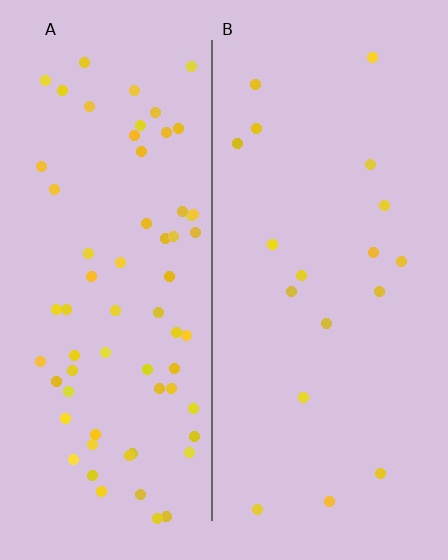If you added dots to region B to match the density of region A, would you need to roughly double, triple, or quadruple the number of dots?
Approximately quadruple.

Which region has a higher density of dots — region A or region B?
A (the left).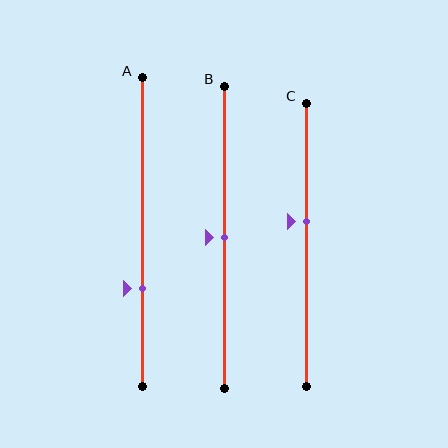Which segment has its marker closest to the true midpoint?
Segment B has its marker closest to the true midpoint.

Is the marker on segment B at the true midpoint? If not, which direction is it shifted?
Yes, the marker on segment B is at the true midpoint.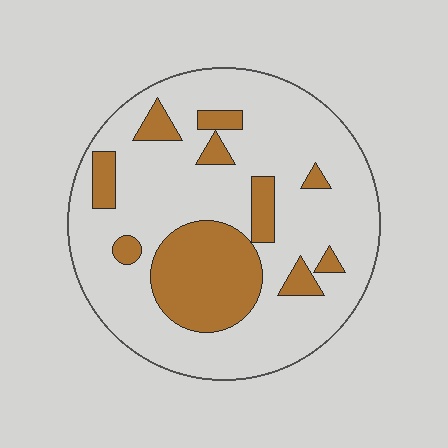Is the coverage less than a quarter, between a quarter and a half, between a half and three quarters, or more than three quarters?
Less than a quarter.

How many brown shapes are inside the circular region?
10.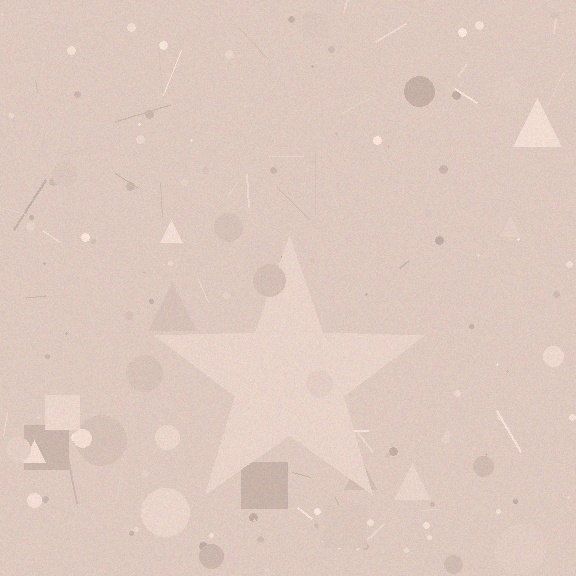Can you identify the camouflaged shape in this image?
The camouflaged shape is a star.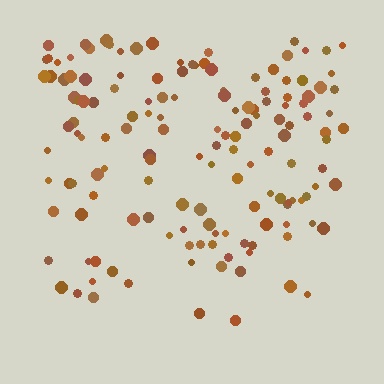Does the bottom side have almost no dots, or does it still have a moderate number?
Still a moderate number, just noticeably fewer than the top.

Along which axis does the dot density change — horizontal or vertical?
Vertical.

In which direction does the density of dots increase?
From bottom to top, with the top side densest.